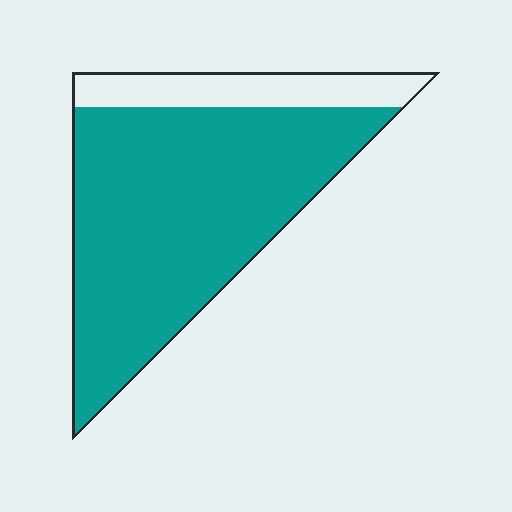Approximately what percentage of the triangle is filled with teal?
Approximately 80%.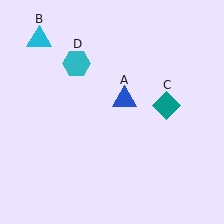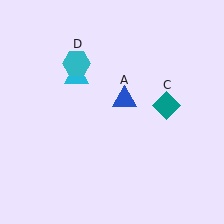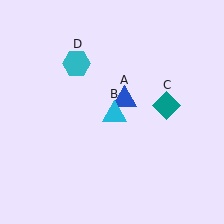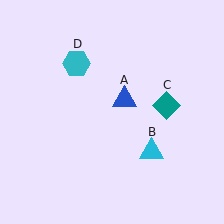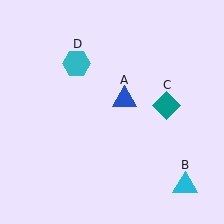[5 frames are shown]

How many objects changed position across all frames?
1 object changed position: cyan triangle (object B).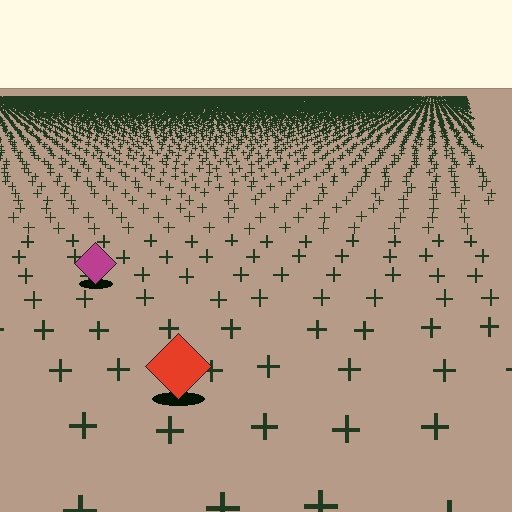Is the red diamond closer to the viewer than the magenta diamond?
Yes. The red diamond is closer — you can tell from the texture gradient: the ground texture is coarser near it.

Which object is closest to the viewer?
The red diamond is closest. The texture marks near it are larger and more spread out.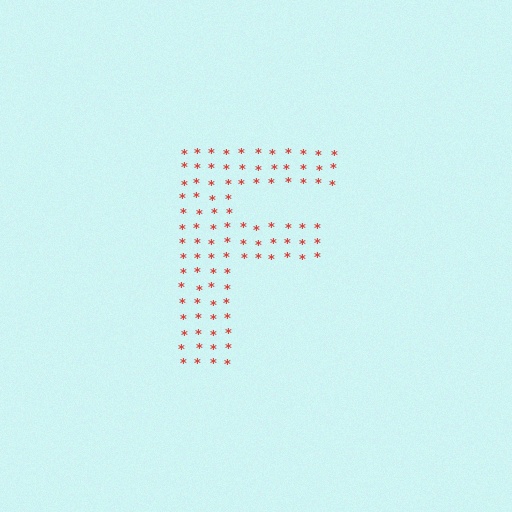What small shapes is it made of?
It is made of small asterisks.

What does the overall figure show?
The overall figure shows the letter F.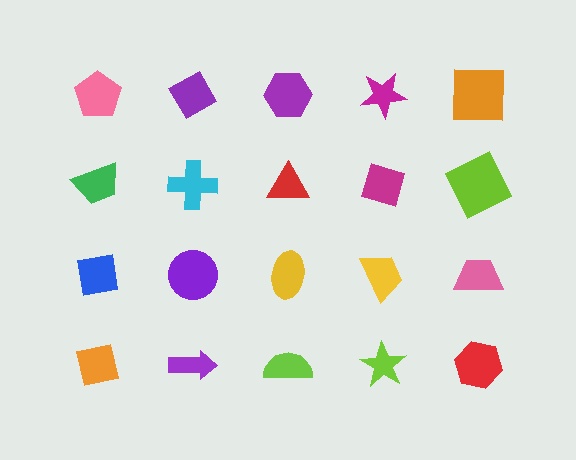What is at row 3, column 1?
A blue square.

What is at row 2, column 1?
A green trapezoid.